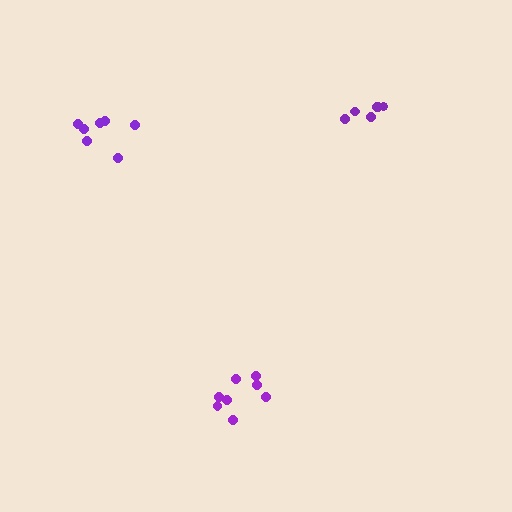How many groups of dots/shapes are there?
There are 3 groups.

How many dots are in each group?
Group 1: 8 dots, Group 2: 7 dots, Group 3: 6 dots (21 total).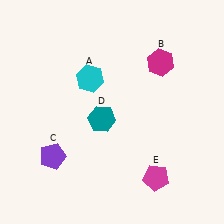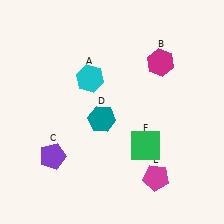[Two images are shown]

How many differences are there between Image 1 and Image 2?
There is 1 difference between the two images.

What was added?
A green square (F) was added in Image 2.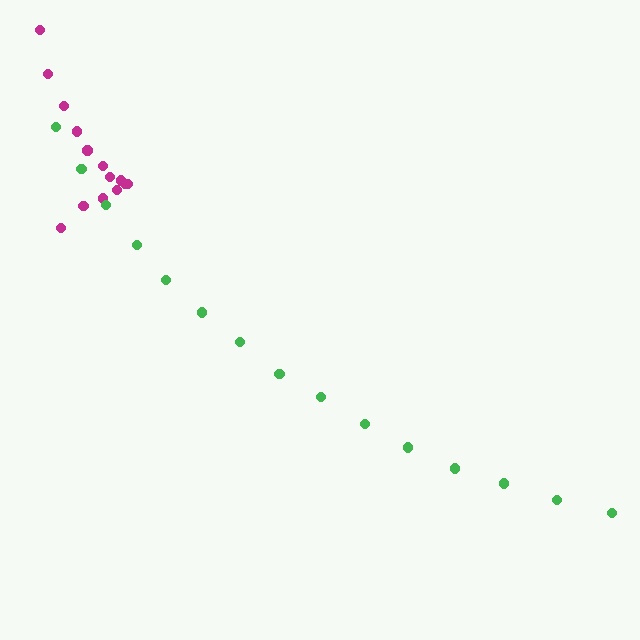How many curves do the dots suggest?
There are 2 distinct paths.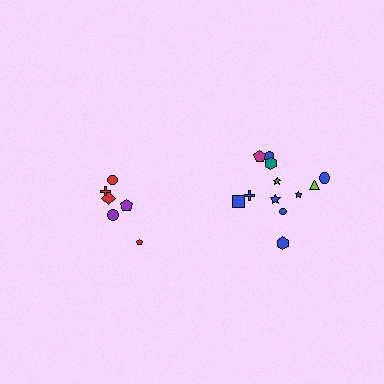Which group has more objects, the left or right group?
The right group.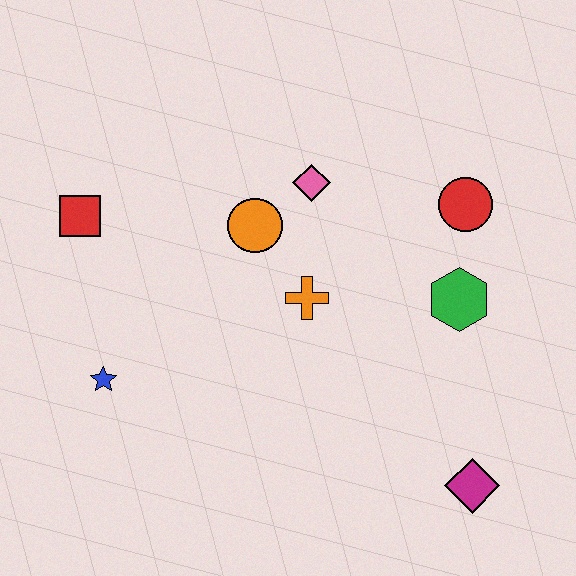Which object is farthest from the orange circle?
The magenta diamond is farthest from the orange circle.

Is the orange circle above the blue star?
Yes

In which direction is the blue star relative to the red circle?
The blue star is to the left of the red circle.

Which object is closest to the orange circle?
The pink diamond is closest to the orange circle.